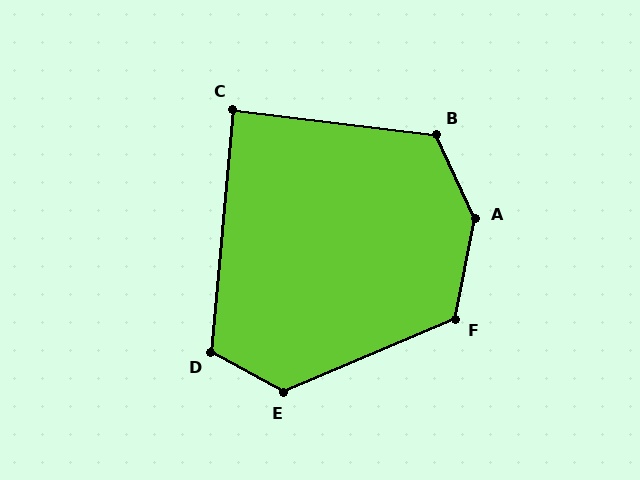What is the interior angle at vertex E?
Approximately 128 degrees (obtuse).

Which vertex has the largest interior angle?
A, at approximately 144 degrees.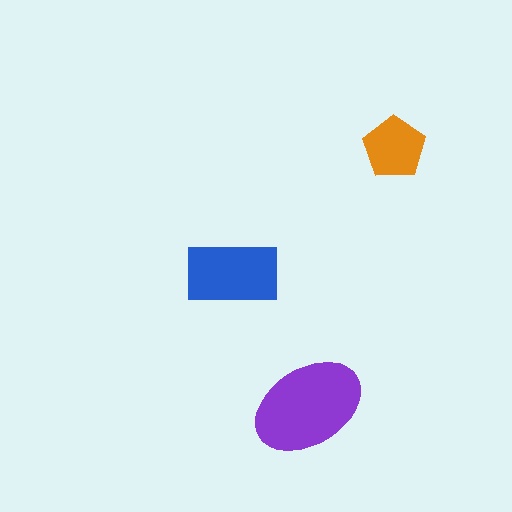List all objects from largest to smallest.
The purple ellipse, the blue rectangle, the orange pentagon.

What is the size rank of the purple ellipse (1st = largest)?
1st.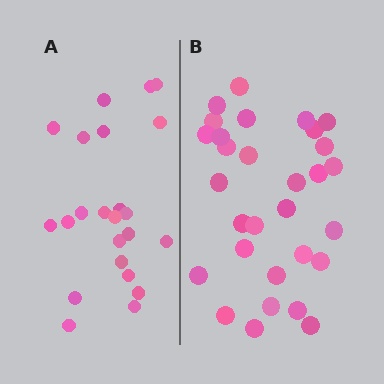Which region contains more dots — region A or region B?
Region B (the right region) has more dots.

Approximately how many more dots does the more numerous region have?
Region B has roughly 8 or so more dots than region A.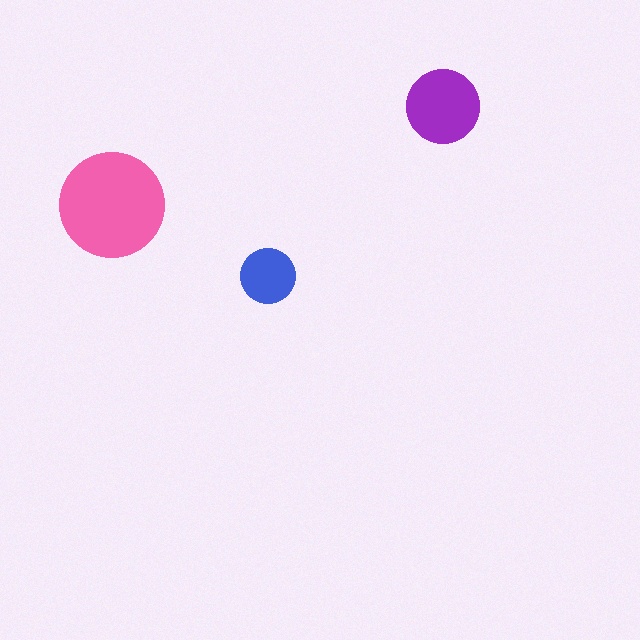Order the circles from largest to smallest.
the pink one, the purple one, the blue one.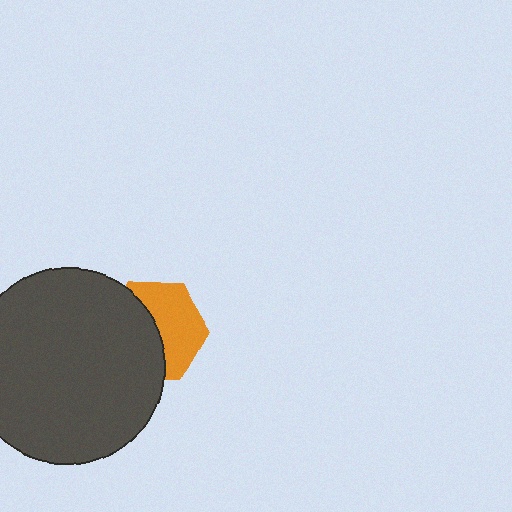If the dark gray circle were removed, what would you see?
You would see the complete orange hexagon.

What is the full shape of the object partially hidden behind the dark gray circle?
The partially hidden object is an orange hexagon.